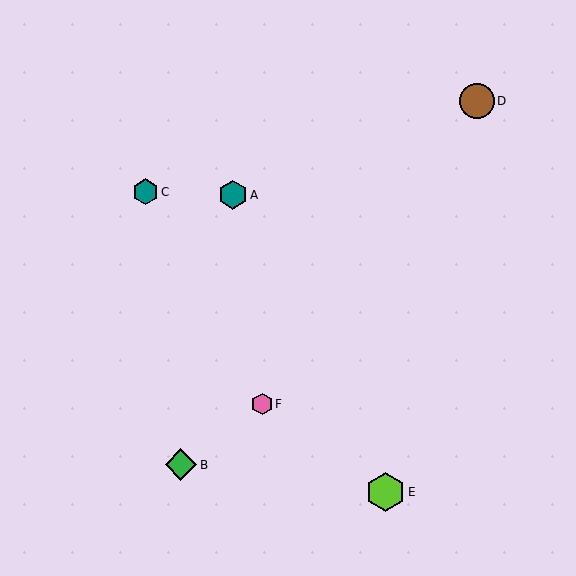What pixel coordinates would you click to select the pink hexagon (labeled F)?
Click at (262, 404) to select the pink hexagon F.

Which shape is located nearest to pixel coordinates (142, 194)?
The teal hexagon (labeled C) at (146, 192) is nearest to that location.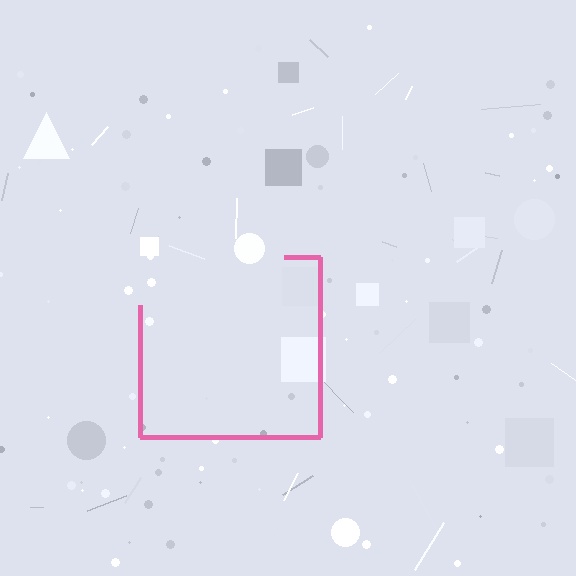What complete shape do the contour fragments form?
The contour fragments form a square.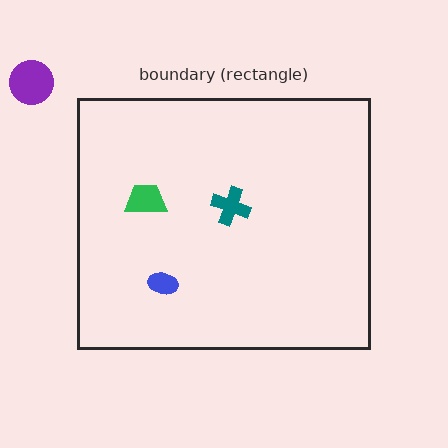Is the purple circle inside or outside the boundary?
Outside.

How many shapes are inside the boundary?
3 inside, 1 outside.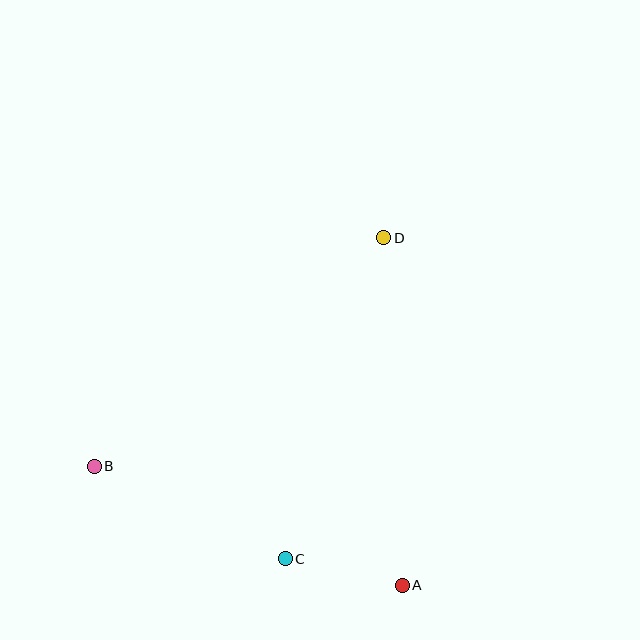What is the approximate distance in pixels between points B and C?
The distance between B and C is approximately 212 pixels.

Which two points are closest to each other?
Points A and C are closest to each other.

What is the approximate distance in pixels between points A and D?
The distance between A and D is approximately 348 pixels.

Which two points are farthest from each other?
Points B and D are farthest from each other.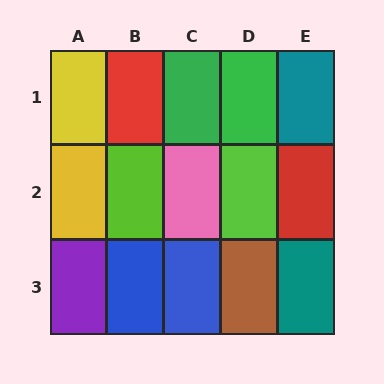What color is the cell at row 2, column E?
Red.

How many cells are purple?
1 cell is purple.